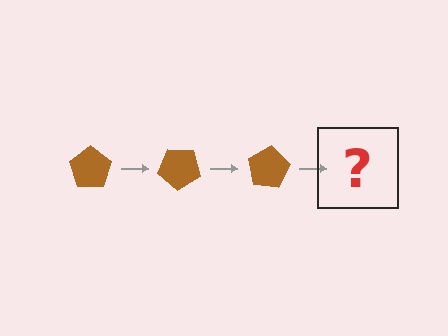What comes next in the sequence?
The next element should be a brown pentagon rotated 120 degrees.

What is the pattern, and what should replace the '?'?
The pattern is that the pentagon rotates 40 degrees each step. The '?' should be a brown pentagon rotated 120 degrees.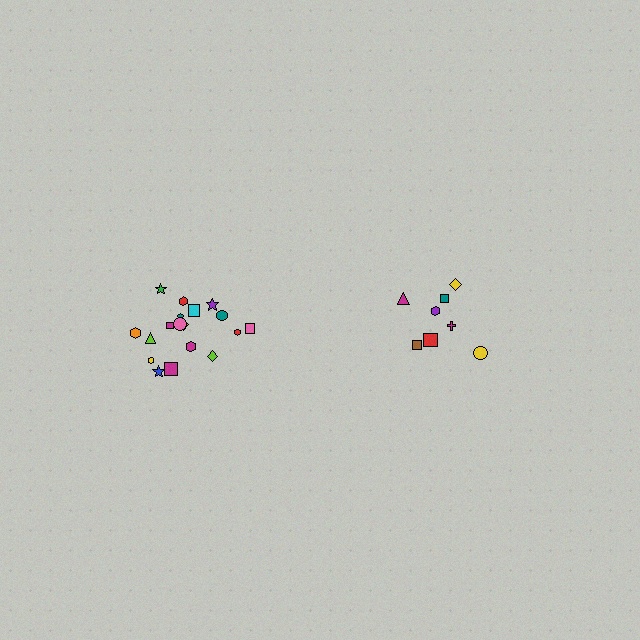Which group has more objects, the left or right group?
The left group.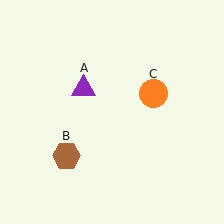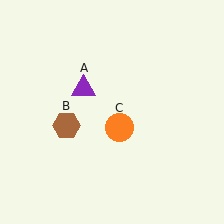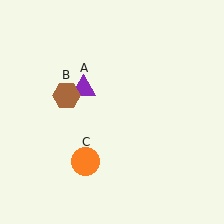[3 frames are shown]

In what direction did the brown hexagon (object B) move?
The brown hexagon (object B) moved up.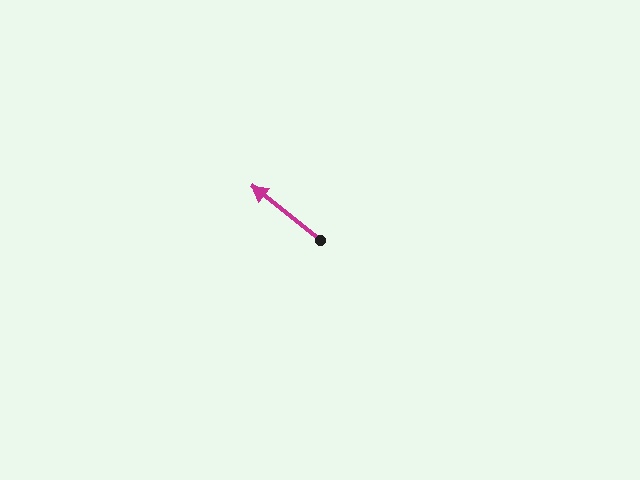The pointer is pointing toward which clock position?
Roughly 10 o'clock.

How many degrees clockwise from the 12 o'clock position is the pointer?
Approximately 309 degrees.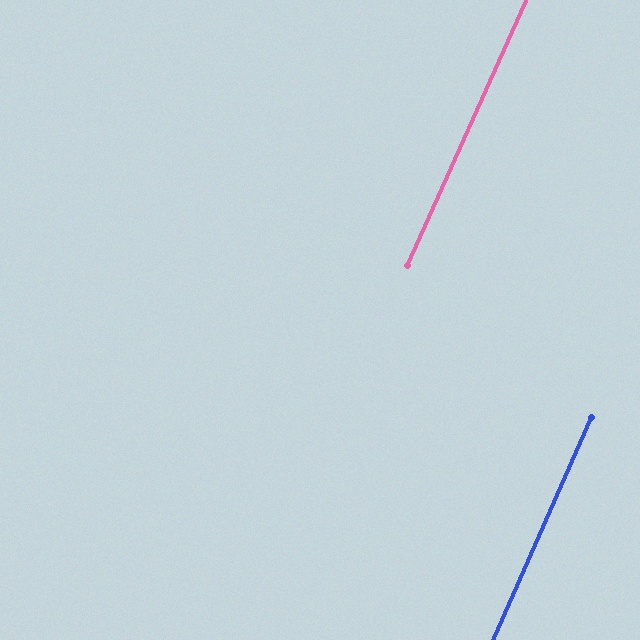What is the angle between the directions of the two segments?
Approximately 0 degrees.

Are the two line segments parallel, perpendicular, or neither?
Parallel — their directions differ by only 0.3°.